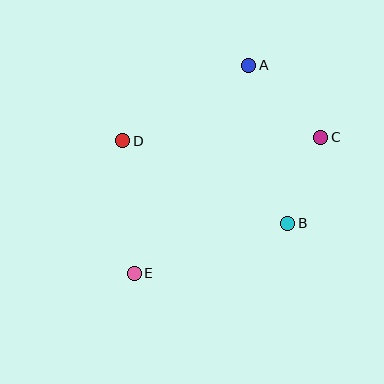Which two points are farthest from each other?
Points A and E are farthest from each other.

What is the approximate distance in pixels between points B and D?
The distance between B and D is approximately 185 pixels.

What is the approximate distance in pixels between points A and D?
The distance between A and D is approximately 147 pixels.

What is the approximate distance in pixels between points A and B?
The distance between A and B is approximately 163 pixels.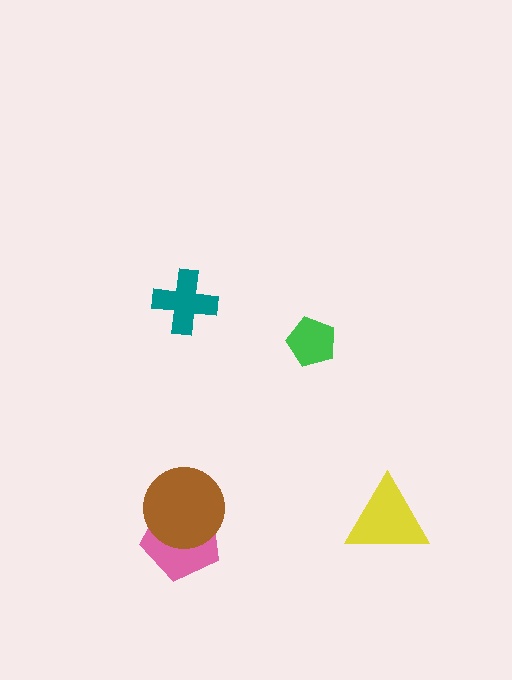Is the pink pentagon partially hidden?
Yes, it is partially covered by another shape.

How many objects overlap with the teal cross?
0 objects overlap with the teal cross.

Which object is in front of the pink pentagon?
The brown circle is in front of the pink pentagon.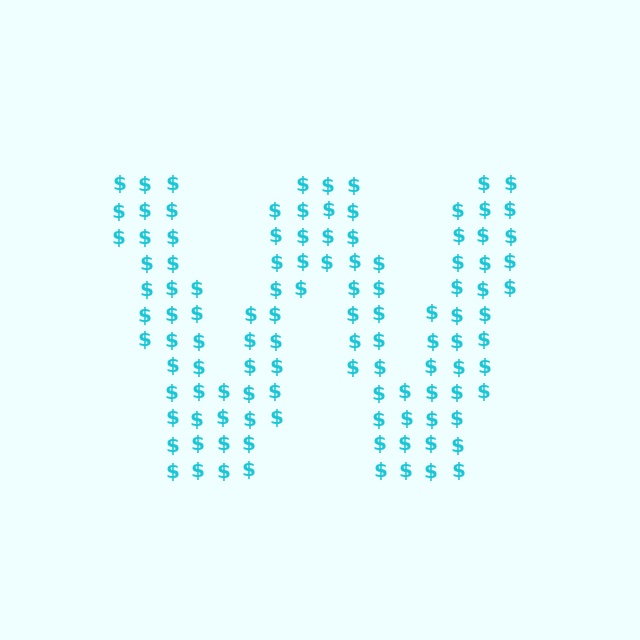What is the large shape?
The large shape is the letter W.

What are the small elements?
The small elements are dollar signs.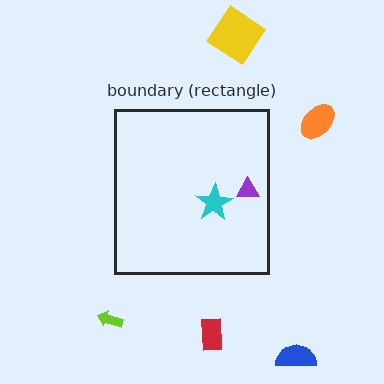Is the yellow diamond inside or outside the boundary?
Outside.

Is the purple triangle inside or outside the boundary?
Inside.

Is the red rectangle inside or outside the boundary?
Outside.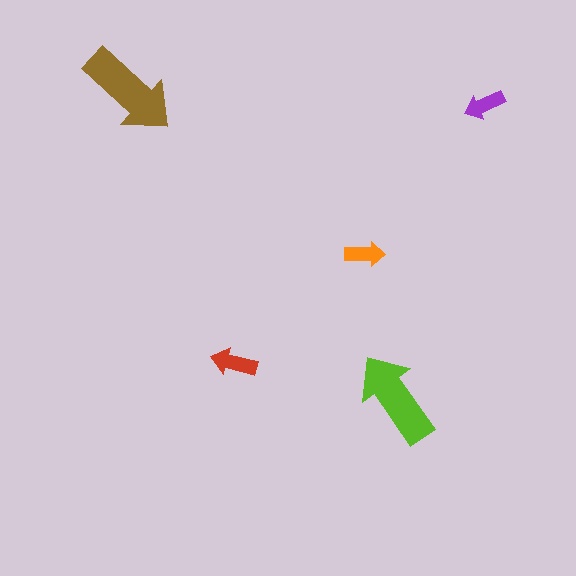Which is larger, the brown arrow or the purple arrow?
The brown one.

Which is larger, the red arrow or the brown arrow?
The brown one.